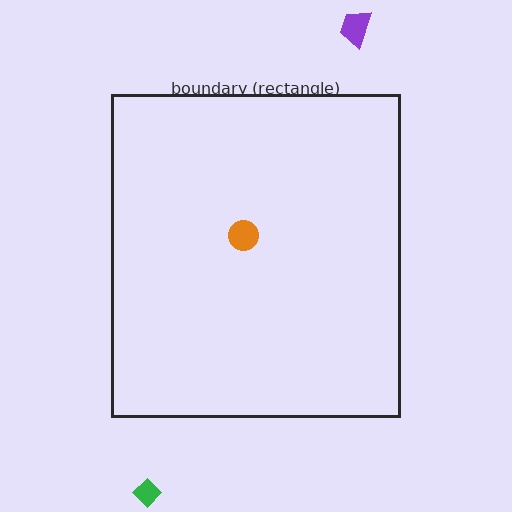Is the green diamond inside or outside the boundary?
Outside.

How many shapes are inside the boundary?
1 inside, 2 outside.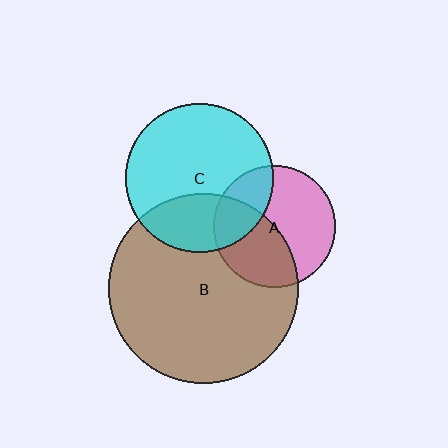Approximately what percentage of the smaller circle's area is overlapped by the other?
Approximately 30%.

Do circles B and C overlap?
Yes.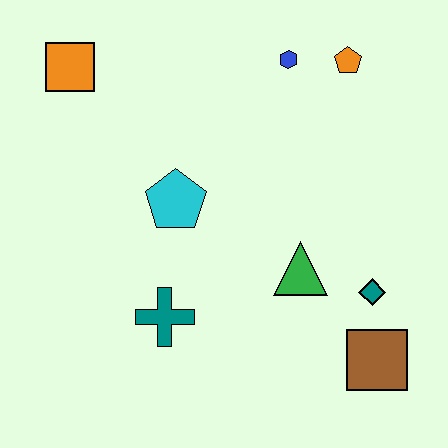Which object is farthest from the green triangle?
The orange square is farthest from the green triangle.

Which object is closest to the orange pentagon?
The blue hexagon is closest to the orange pentagon.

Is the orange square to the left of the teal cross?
Yes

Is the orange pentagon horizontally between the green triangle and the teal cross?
No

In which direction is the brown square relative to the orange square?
The brown square is to the right of the orange square.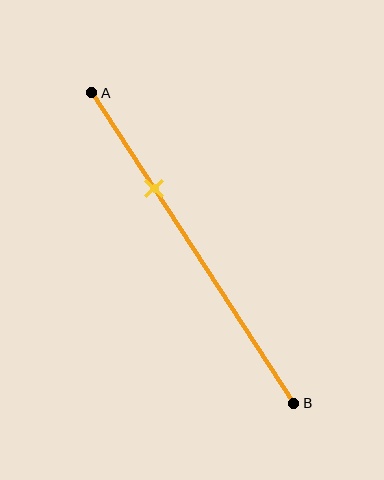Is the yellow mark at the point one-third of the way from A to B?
Yes, the mark is approximately at the one-third point.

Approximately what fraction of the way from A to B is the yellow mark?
The yellow mark is approximately 30% of the way from A to B.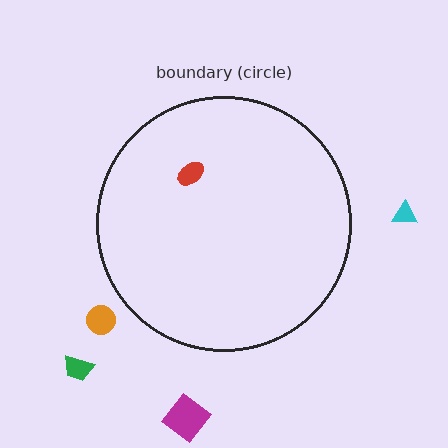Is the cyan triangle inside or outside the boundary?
Outside.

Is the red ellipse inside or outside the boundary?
Inside.